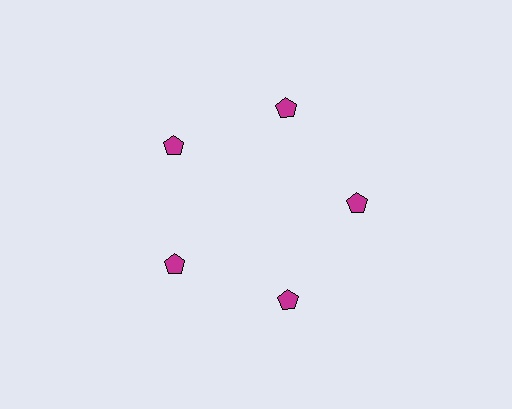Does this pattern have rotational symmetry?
Yes, this pattern has 5-fold rotational symmetry. It looks the same after rotating 72 degrees around the center.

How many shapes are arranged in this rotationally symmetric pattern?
There are 5 shapes, arranged in 5 groups of 1.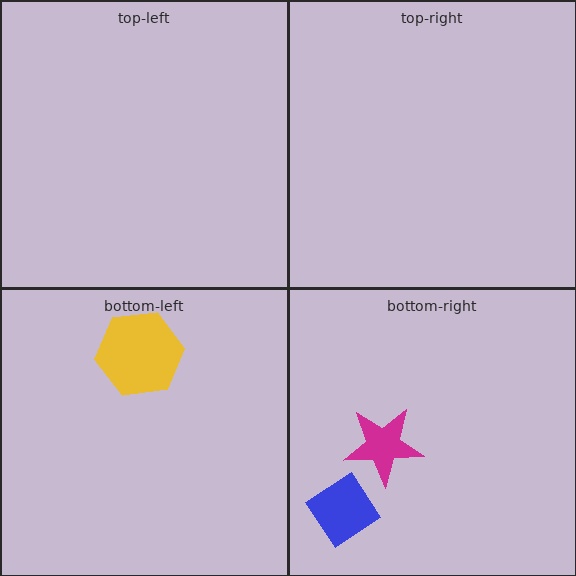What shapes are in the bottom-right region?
The blue diamond, the magenta star.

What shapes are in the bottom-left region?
The yellow hexagon.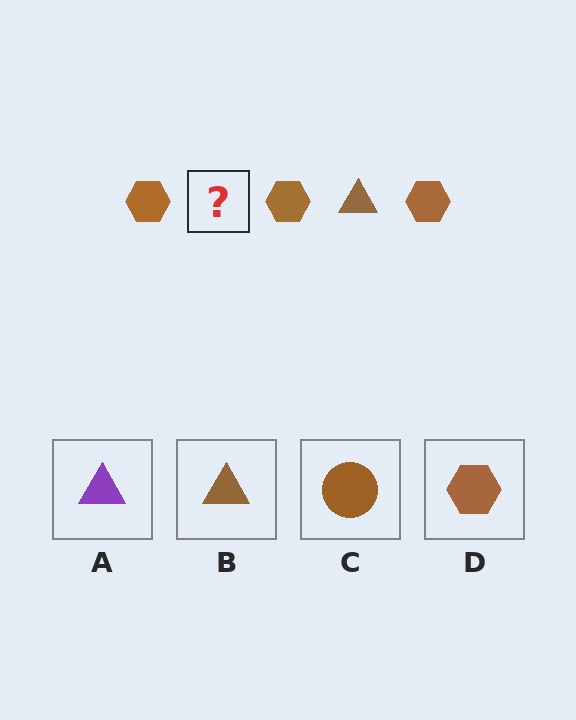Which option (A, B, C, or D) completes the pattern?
B.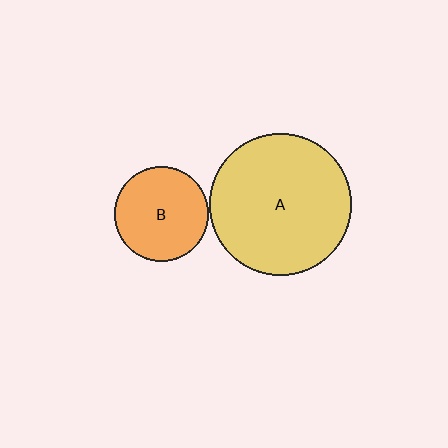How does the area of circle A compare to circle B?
Approximately 2.2 times.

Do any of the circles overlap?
No, none of the circles overlap.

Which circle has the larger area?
Circle A (yellow).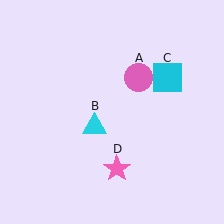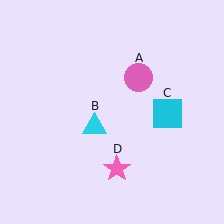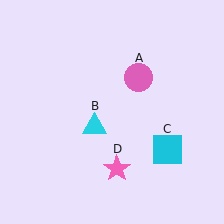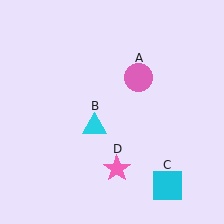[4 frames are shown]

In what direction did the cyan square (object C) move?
The cyan square (object C) moved down.